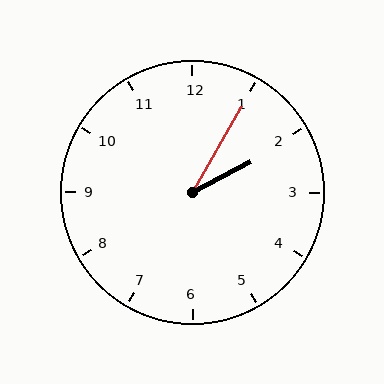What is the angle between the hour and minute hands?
Approximately 32 degrees.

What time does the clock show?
2:05.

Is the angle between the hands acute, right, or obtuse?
It is acute.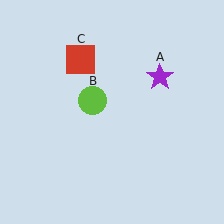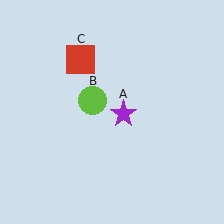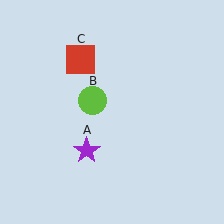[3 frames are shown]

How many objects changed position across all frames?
1 object changed position: purple star (object A).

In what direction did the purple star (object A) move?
The purple star (object A) moved down and to the left.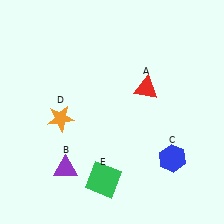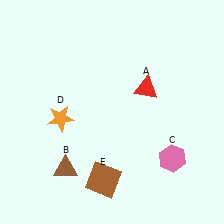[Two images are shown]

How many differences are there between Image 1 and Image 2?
There are 3 differences between the two images.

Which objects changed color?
B changed from purple to brown. C changed from blue to pink. E changed from green to brown.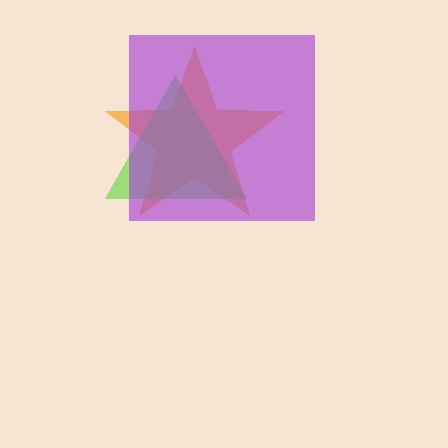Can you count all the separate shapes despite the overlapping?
Yes, there are 3 separate shapes.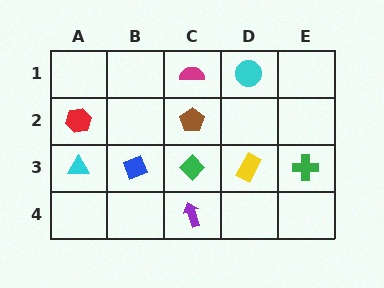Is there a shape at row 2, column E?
No, that cell is empty.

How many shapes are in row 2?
2 shapes.